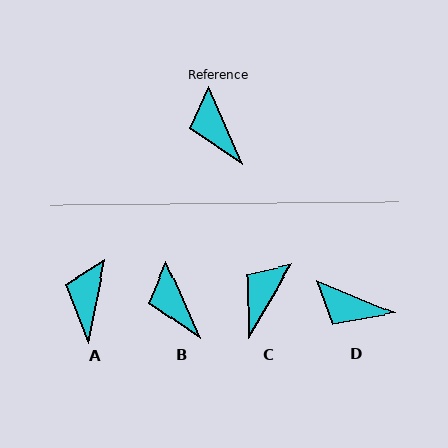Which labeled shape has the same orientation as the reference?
B.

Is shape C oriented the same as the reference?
No, it is off by about 54 degrees.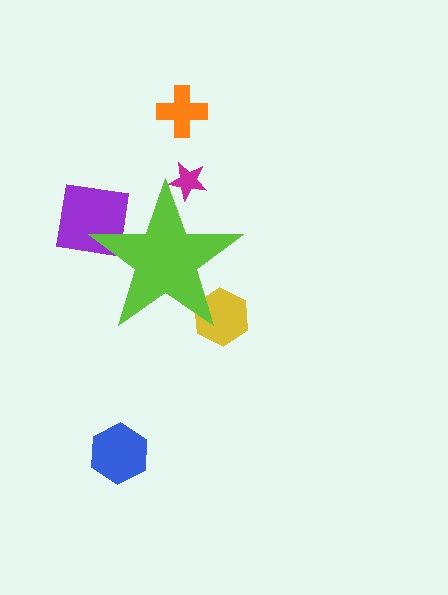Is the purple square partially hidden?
Yes, the purple square is partially hidden behind the lime star.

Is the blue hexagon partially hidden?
No, the blue hexagon is fully visible.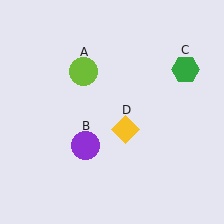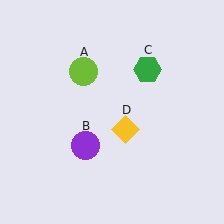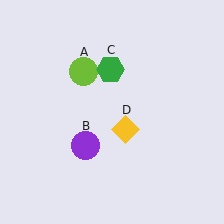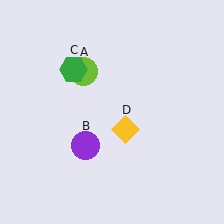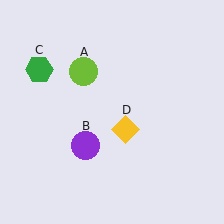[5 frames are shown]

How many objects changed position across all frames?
1 object changed position: green hexagon (object C).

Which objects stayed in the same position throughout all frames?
Lime circle (object A) and purple circle (object B) and yellow diamond (object D) remained stationary.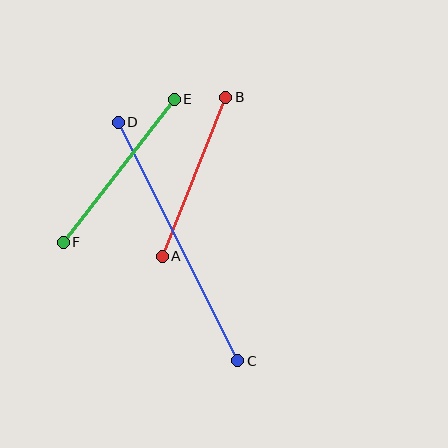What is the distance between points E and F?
The distance is approximately 181 pixels.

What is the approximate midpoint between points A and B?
The midpoint is at approximately (194, 177) pixels.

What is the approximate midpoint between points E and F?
The midpoint is at approximately (119, 171) pixels.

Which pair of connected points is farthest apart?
Points C and D are farthest apart.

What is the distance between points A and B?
The distance is approximately 171 pixels.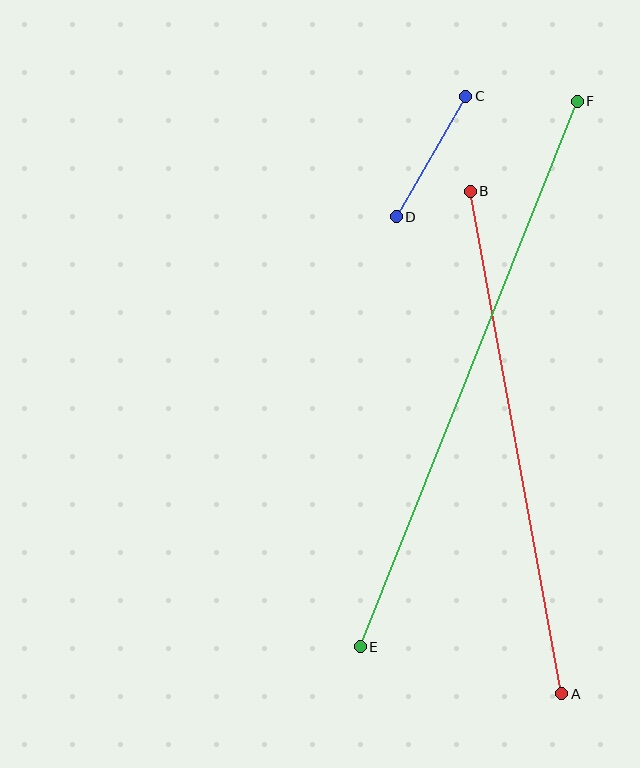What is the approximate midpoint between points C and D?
The midpoint is at approximately (431, 157) pixels.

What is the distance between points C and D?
The distance is approximately 139 pixels.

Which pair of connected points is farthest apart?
Points E and F are farthest apart.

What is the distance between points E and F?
The distance is approximately 587 pixels.